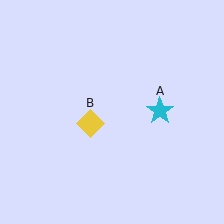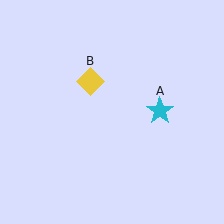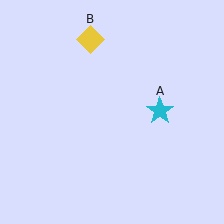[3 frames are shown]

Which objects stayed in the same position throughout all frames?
Cyan star (object A) remained stationary.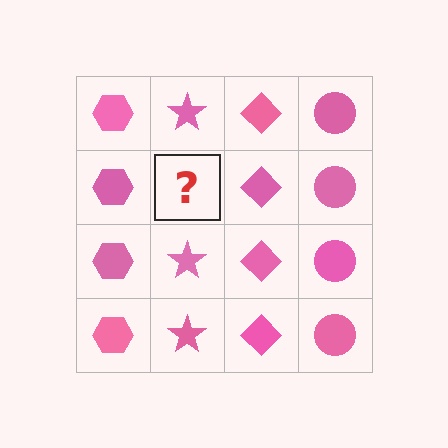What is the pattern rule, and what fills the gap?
The rule is that each column has a consistent shape. The gap should be filled with a pink star.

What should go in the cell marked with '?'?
The missing cell should contain a pink star.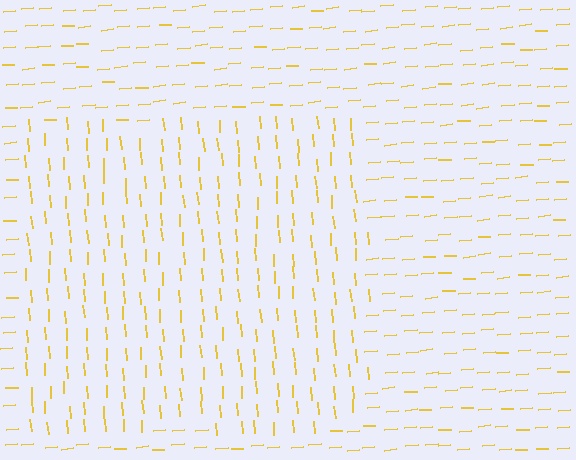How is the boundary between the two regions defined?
The boundary is defined purely by a change in line orientation (approximately 89 degrees difference). All lines are the same color and thickness.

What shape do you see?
I see a rectangle.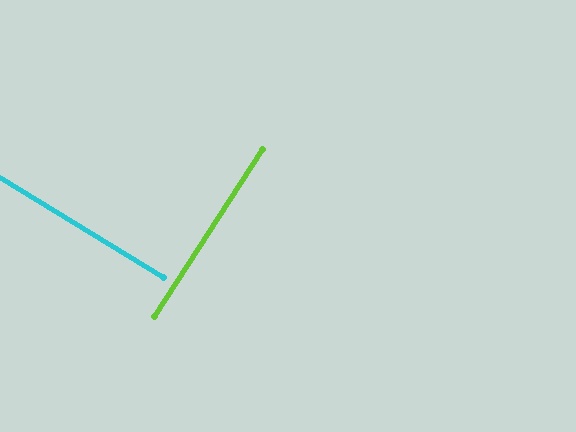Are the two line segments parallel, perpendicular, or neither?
Perpendicular — they meet at approximately 88°.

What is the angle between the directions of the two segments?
Approximately 88 degrees.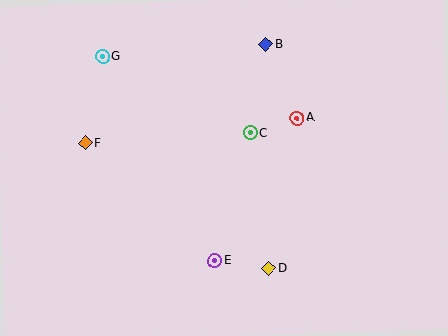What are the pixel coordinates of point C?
Point C is at (250, 133).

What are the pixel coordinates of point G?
Point G is at (103, 56).